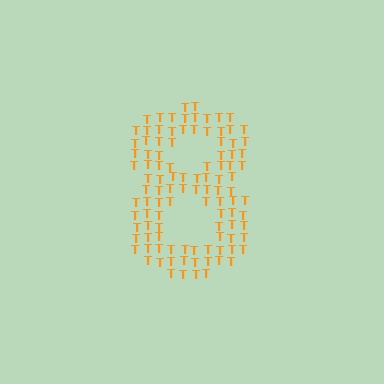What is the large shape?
The large shape is the digit 8.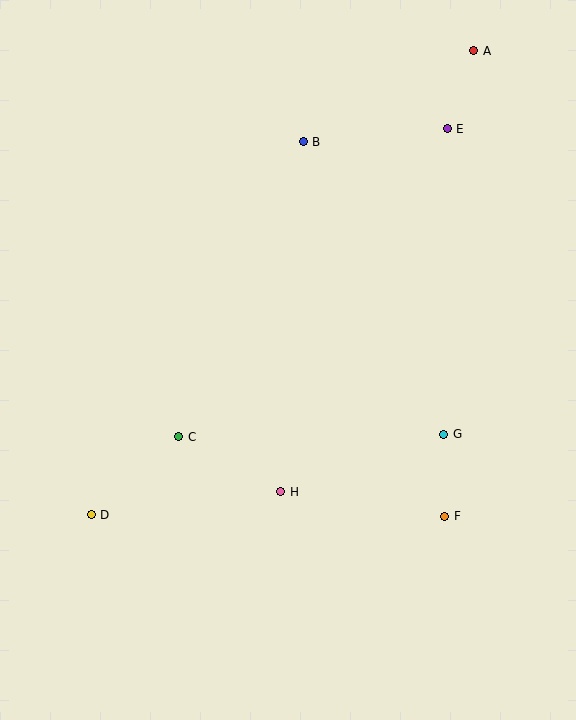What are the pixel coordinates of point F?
Point F is at (445, 516).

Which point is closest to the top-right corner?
Point A is closest to the top-right corner.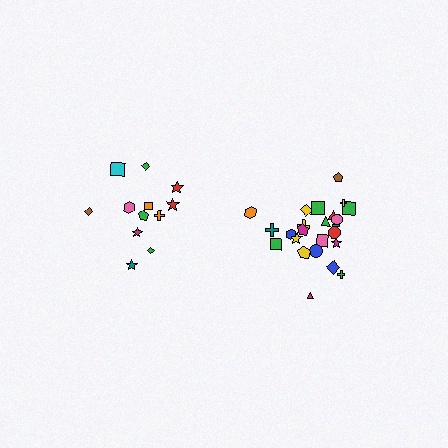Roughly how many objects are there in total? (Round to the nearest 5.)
Roughly 35 objects in total.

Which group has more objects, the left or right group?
The right group.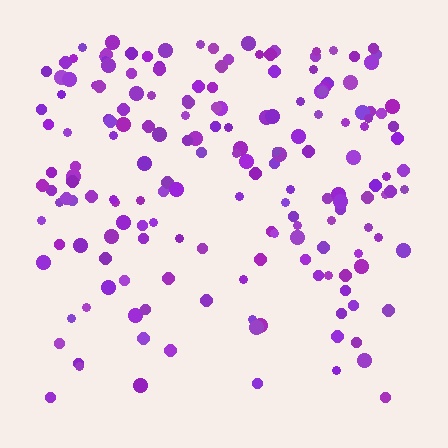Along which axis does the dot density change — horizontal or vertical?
Vertical.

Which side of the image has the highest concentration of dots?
The top.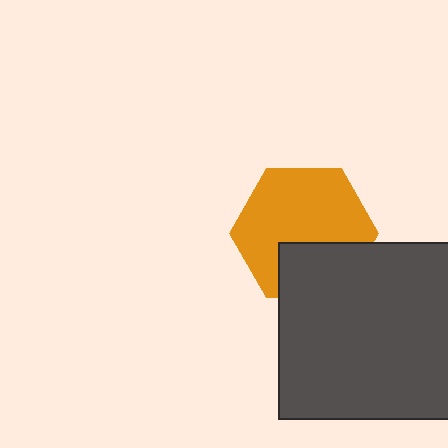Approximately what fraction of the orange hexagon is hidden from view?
Roughly 31% of the orange hexagon is hidden behind the dark gray rectangle.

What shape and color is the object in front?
The object in front is a dark gray rectangle.